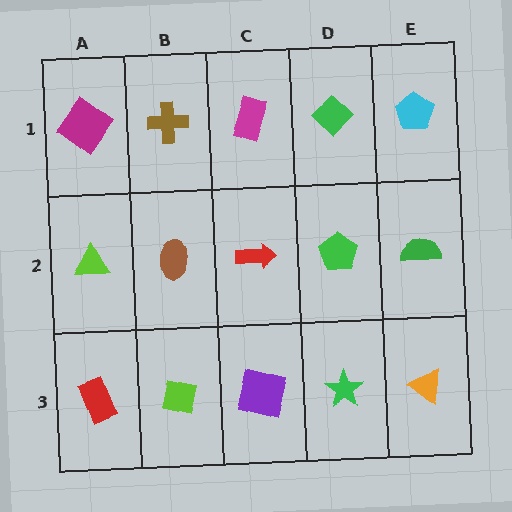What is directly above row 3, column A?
A lime triangle.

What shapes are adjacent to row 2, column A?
A magenta diamond (row 1, column A), a red rectangle (row 3, column A), a brown ellipse (row 2, column B).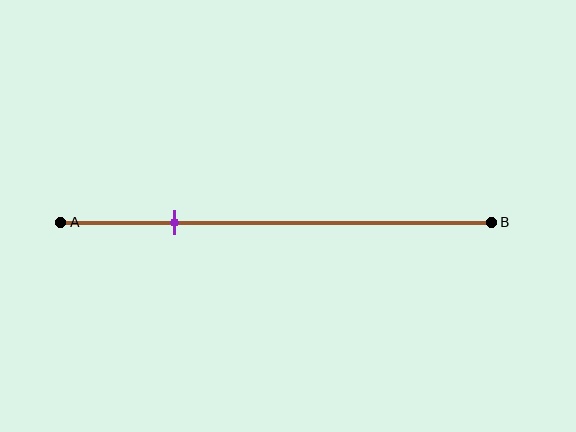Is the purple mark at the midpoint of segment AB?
No, the mark is at about 25% from A, not at the 50% midpoint.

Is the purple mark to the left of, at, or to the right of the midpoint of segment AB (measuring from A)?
The purple mark is to the left of the midpoint of segment AB.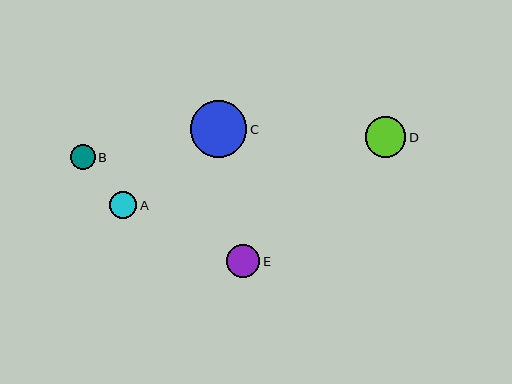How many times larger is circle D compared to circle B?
Circle D is approximately 1.6 times the size of circle B.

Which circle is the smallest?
Circle B is the smallest with a size of approximately 24 pixels.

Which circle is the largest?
Circle C is the largest with a size of approximately 57 pixels.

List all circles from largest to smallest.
From largest to smallest: C, D, E, A, B.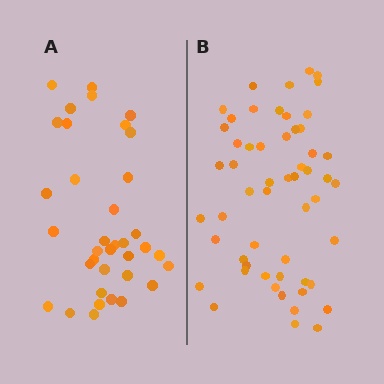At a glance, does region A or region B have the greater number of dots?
Region B (the right region) has more dots.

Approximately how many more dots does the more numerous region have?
Region B has approximately 20 more dots than region A.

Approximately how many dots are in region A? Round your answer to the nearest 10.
About 40 dots. (The exact count is 36, which rounds to 40.)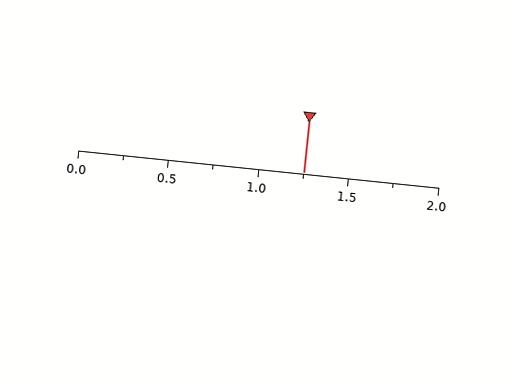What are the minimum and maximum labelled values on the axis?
The axis runs from 0.0 to 2.0.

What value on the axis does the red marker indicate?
The marker indicates approximately 1.25.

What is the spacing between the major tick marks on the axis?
The major ticks are spaced 0.5 apart.